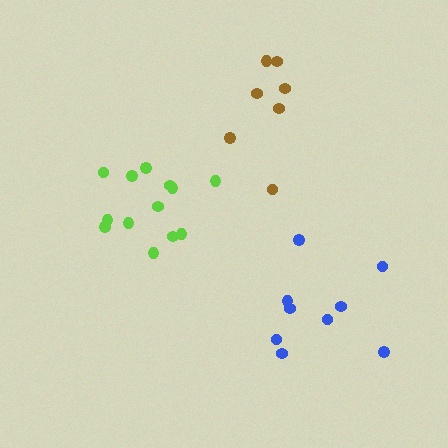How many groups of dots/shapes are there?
There are 3 groups.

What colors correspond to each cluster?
The clusters are colored: blue, brown, lime.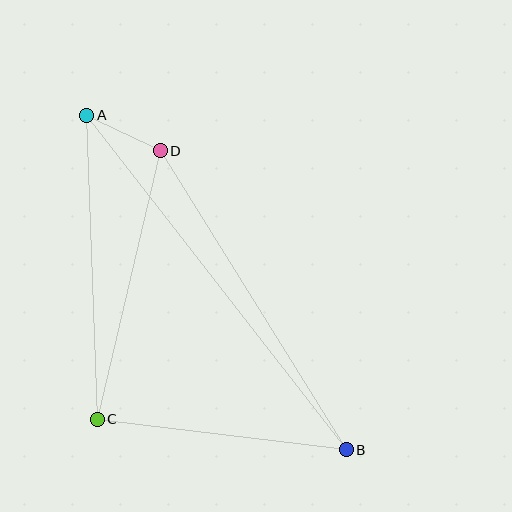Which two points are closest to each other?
Points A and D are closest to each other.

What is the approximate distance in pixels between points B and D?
The distance between B and D is approximately 352 pixels.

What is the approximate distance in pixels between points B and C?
The distance between B and C is approximately 251 pixels.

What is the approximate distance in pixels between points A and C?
The distance between A and C is approximately 304 pixels.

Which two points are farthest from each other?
Points A and B are farthest from each other.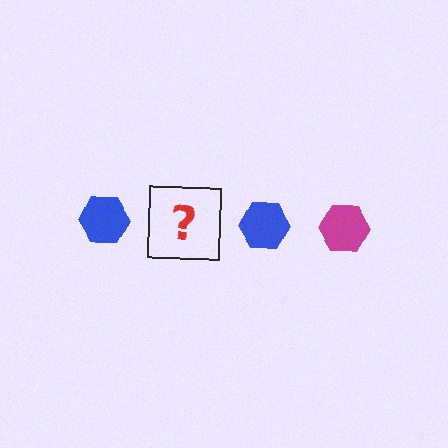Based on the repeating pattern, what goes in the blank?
The blank should be a magenta hexagon.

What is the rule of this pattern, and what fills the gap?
The rule is that the pattern cycles through blue, magenta hexagons. The gap should be filled with a magenta hexagon.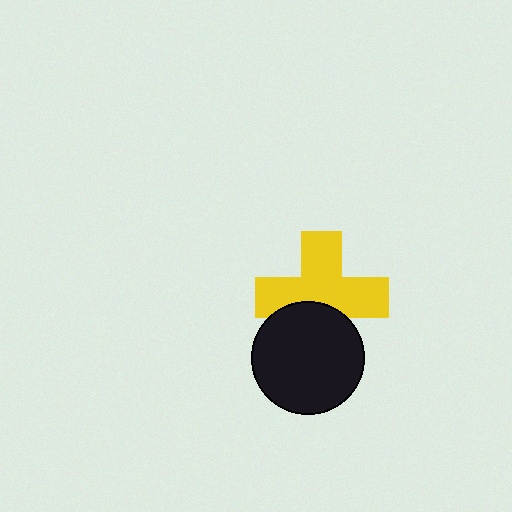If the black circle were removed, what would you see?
You would see the complete yellow cross.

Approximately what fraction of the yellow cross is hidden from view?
Roughly 31% of the yellow cross is hidden behind the black circle.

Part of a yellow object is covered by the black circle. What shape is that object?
It is a cross.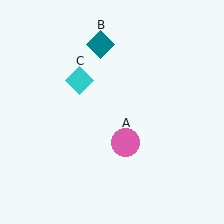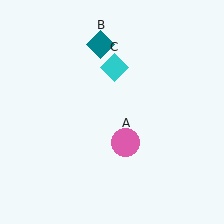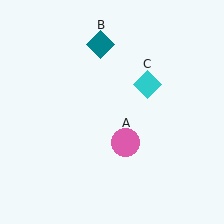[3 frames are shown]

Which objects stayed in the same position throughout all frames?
Pink circle (object A) and teal diamond (object B) remained stationary.